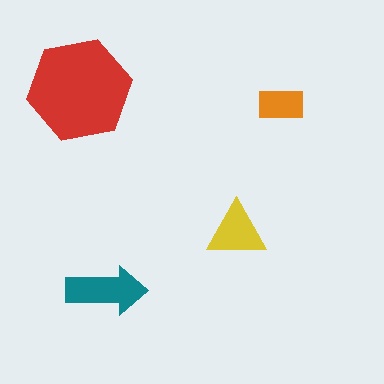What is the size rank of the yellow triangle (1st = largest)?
3rd.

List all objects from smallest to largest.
The orange rectangle, the yellow triangle, the teal arrow, the red hexagon.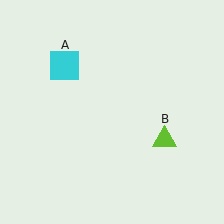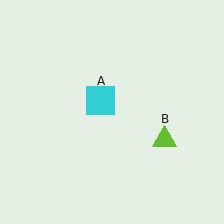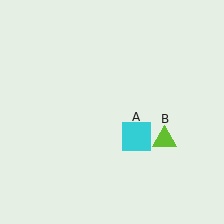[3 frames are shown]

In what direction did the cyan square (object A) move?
The cyan square (object A) moved down and to the right.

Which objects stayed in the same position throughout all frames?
Lime triangle (object B) remained stationary.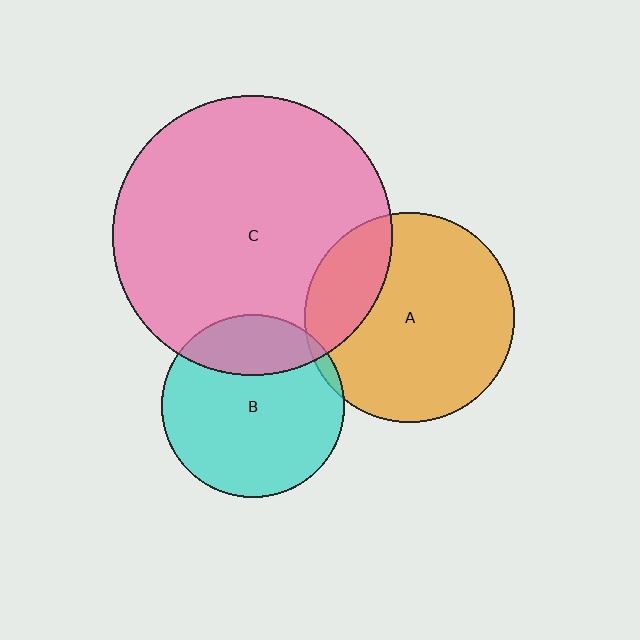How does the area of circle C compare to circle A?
Approximately 1.8 times.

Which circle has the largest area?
Circle C (pink).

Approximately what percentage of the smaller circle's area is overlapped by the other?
Approximately 5%.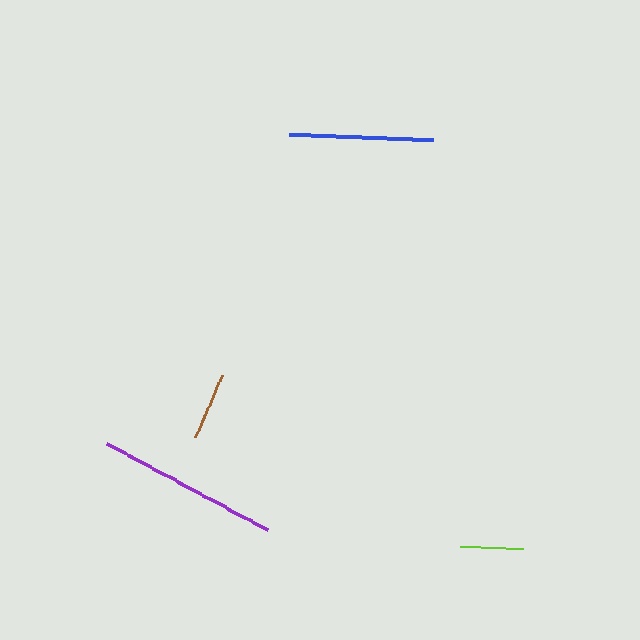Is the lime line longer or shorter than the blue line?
The blue line is longer than the lime line.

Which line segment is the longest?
The purple line is the longest at approximately 183 pixels.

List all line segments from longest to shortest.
From longest to shortest: purple, blue, brown, lime.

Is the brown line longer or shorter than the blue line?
The blue line is longer than the brown line.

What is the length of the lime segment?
The lime segment is approximately 64 pixels long.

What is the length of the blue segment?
The blue segment is approximately 144 pixels long.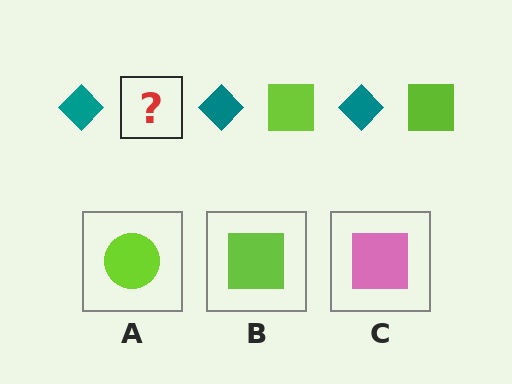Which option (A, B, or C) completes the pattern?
B.